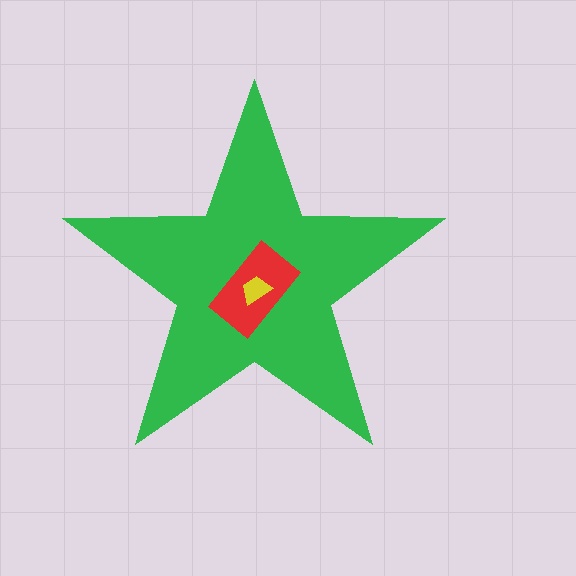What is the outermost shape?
The green star.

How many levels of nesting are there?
3.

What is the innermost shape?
The yellow trapezoid.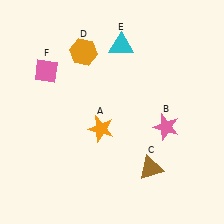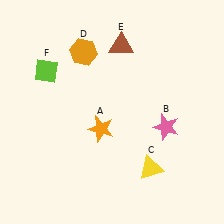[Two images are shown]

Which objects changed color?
C changed from brown to yellow. E changed from cyan to brown. F changed from pink to lime.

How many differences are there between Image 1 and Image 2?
There are 3 differences between the two images.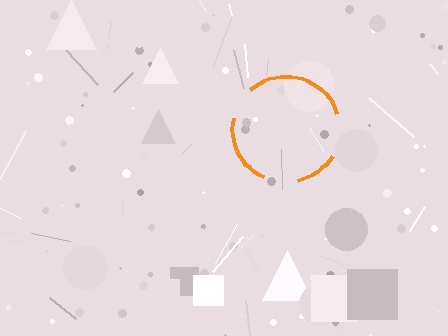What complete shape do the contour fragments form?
The contour fragments form a circle.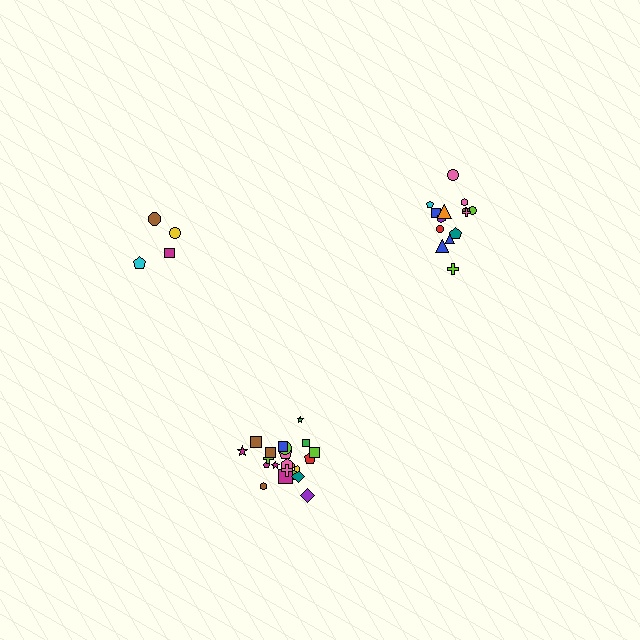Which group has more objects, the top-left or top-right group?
The top-right group.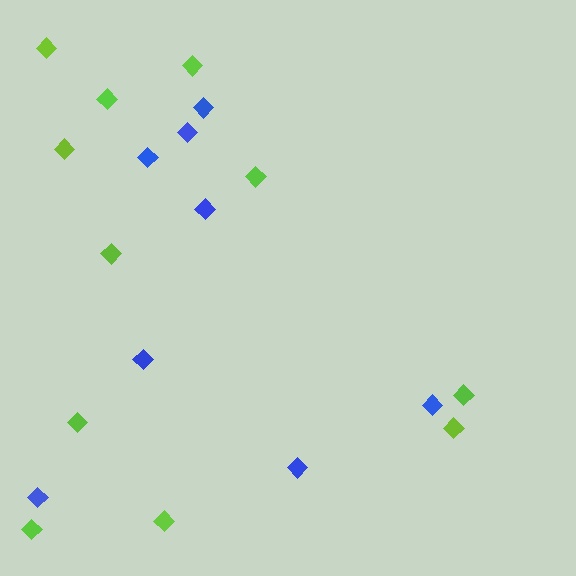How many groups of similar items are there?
There are 2 groups: one group of blue diamonds (8) and one group of lime diamonds (11).